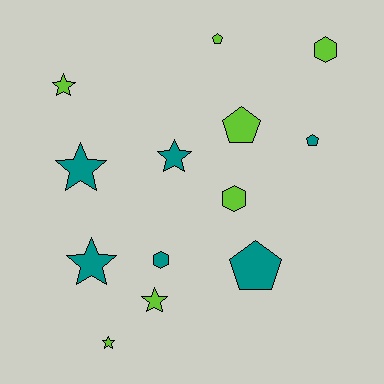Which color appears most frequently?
Lime, with 7 objects.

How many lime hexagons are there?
There are 2 lime hexagons.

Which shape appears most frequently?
Star, with 6 objects.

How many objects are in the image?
There are 13 objects.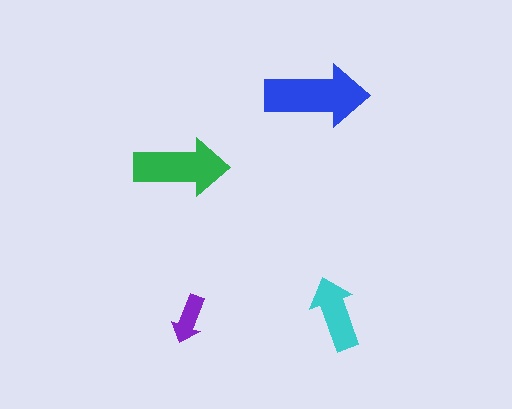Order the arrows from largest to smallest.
the blue one, the green one, the cyan one, the purple one.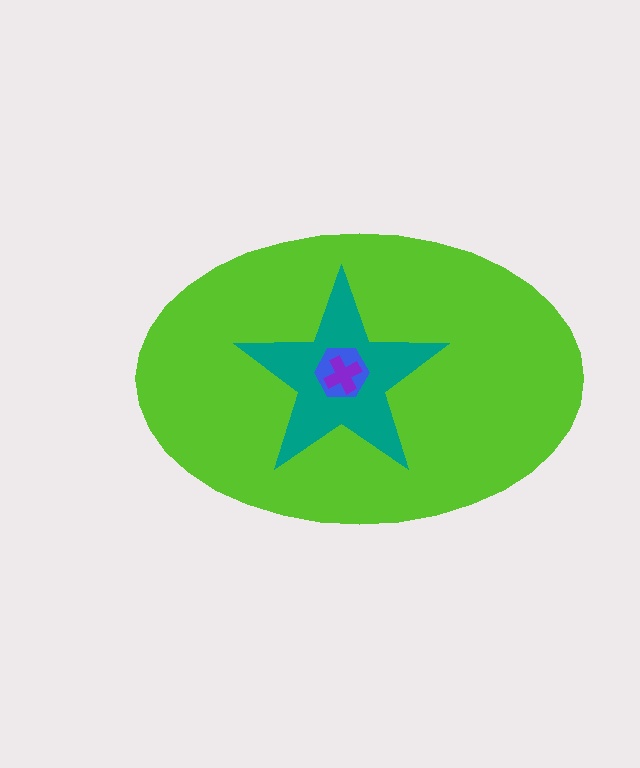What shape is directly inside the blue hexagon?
The purple cross.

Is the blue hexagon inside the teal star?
Yes.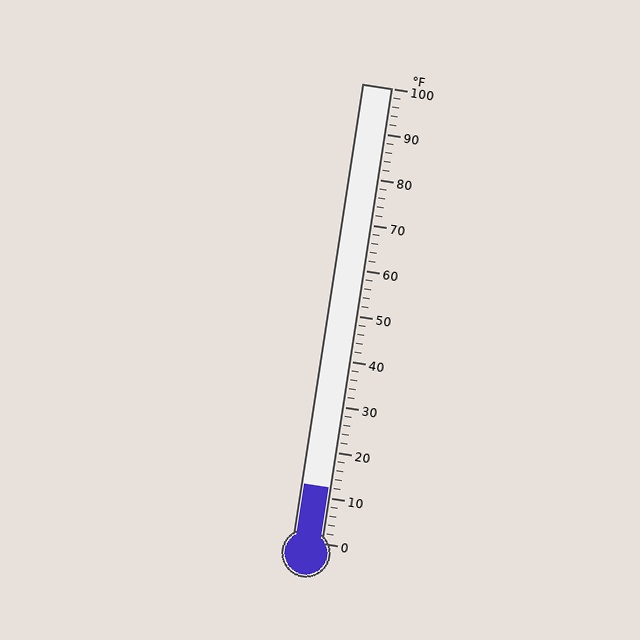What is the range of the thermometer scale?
The thermometer scale ranges from 0°F to 100°F.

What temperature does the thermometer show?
The thermometer shows approximately 12°F.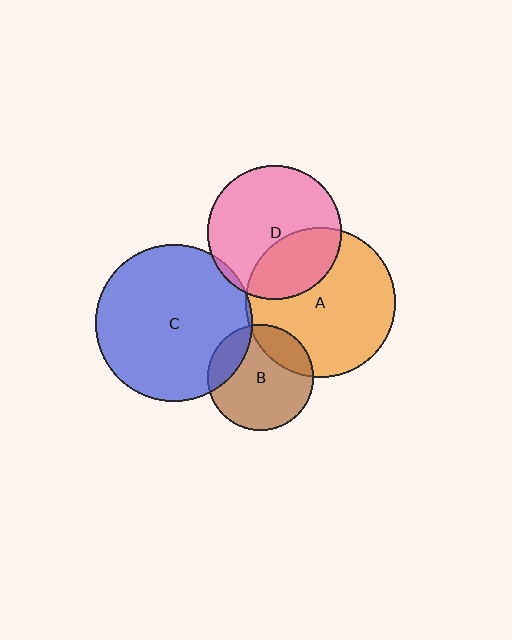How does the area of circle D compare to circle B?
Approximately 1.6 times.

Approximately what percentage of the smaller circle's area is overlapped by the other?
Approximately 20%.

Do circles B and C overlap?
Yes.